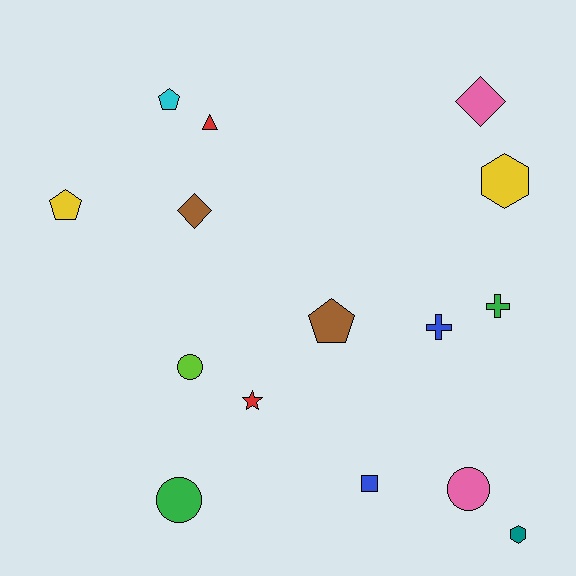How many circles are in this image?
There are 3 circles.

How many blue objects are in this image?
There are 2 blue objects.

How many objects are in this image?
There are 15 objects.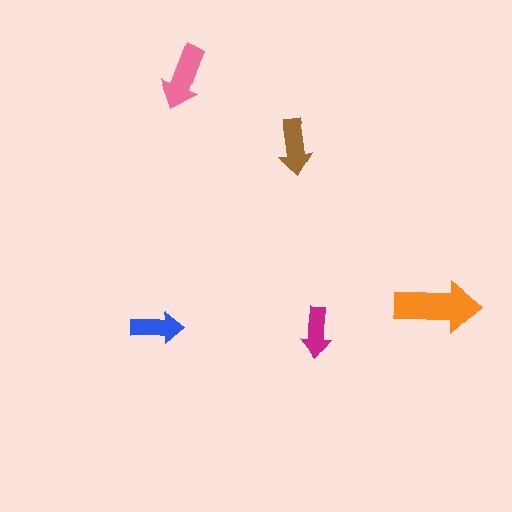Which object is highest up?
The pink arrow is topmost.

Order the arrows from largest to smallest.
the orange one, the pink one, the brown one, the blue one, the magenta one.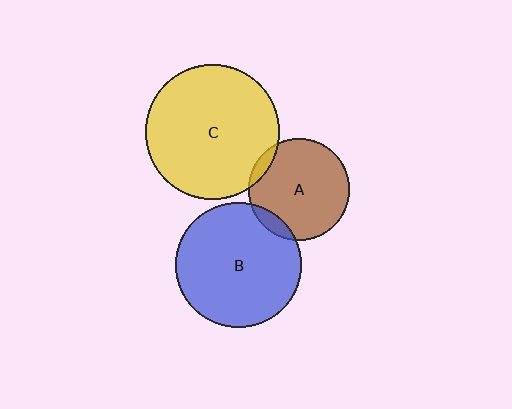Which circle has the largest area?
Circle C (yellow).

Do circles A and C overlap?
Yes.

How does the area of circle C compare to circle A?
Approximately 1.7 times.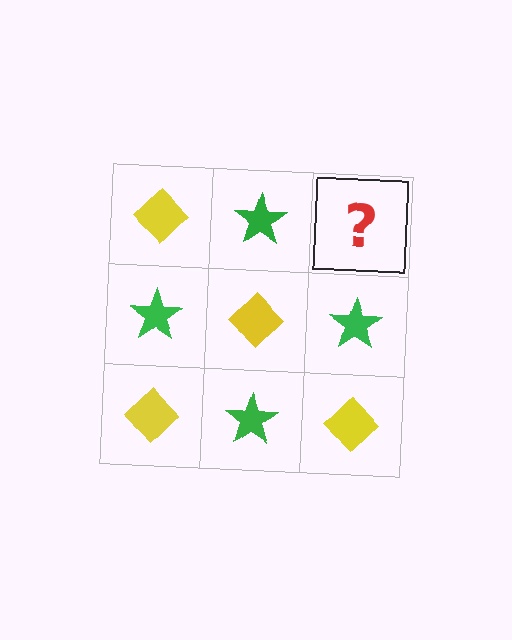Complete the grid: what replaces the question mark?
The question mark should be replaced with a yellow diamond.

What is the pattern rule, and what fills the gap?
The rule is that it alternates yellow diamond and green star in a checkerboard pattern. The gap should be filled with a yellow diamond.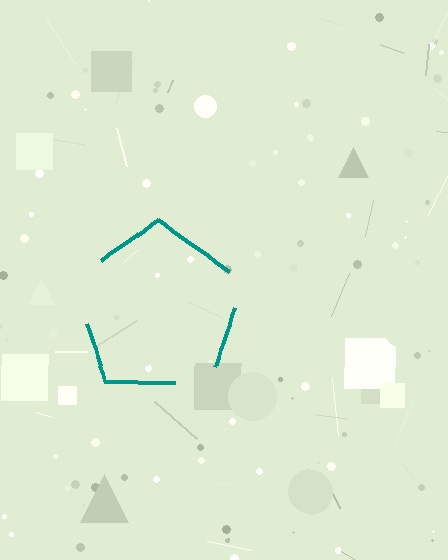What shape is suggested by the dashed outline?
The dashed outline suggests a pentagon.